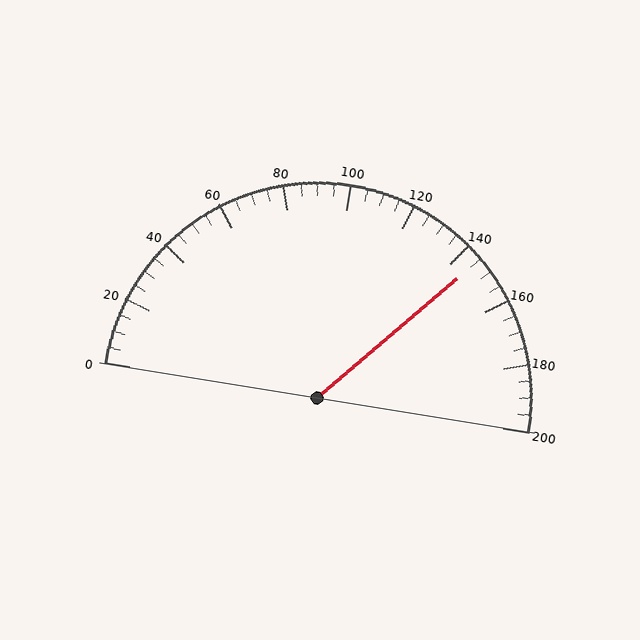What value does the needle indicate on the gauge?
The needle indicates approximately 145.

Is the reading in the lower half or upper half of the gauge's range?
The reading is in the upper half of the range (0 to 200).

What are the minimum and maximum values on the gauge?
The gauge ranges from 0 to 200.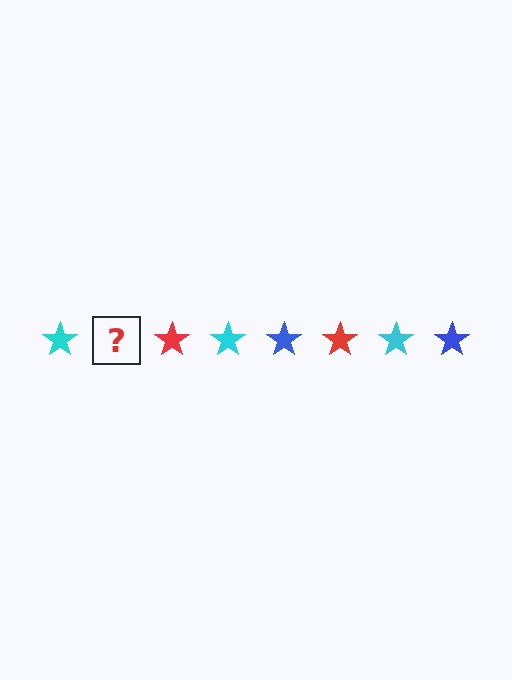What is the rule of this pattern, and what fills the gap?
The rule is that the pattern cycles through cyan, blue, red stars. The gap should be filled with a blue star.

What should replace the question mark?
The question mark should be replaced with a blue star.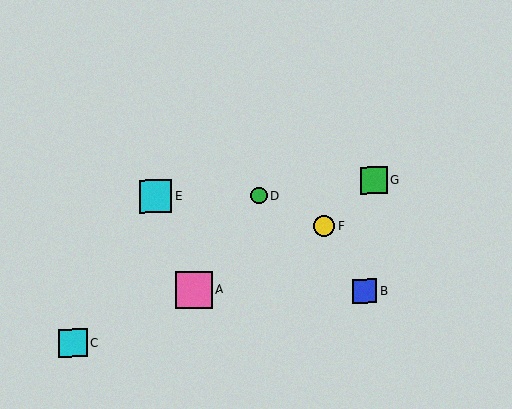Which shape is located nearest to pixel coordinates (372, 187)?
The green square (labeled G) at (374, 180) is nearest to that location.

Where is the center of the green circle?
The center of the green circle is at (259, 196).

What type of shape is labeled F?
Shape F is a yellow circle.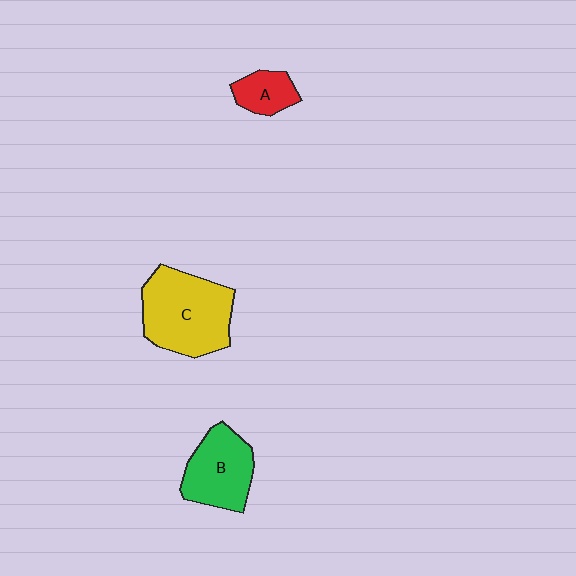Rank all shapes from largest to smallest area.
From largest to smallest: C (yellow), B (green), A (red).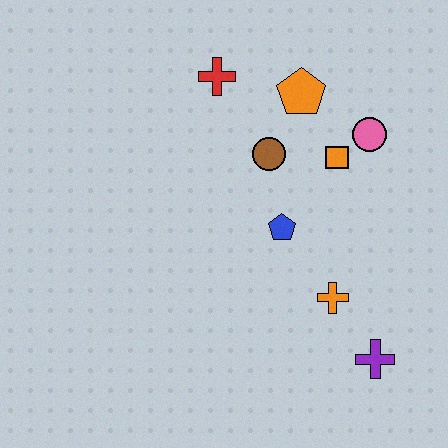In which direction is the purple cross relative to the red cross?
The purple cross is below the red cross.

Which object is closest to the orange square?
The pink circle is closest to the orange square.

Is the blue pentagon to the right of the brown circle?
Yes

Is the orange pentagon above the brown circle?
Yes